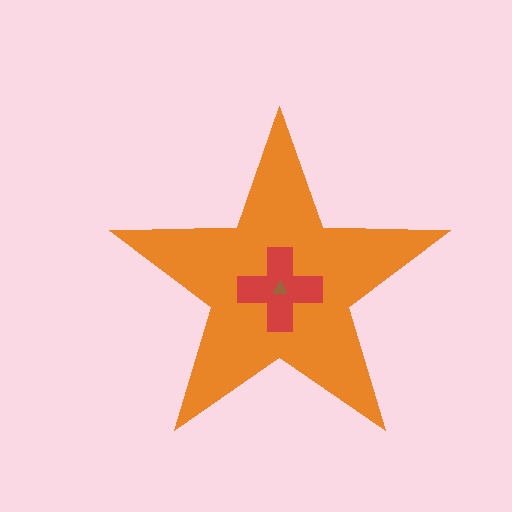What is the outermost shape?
The orange star.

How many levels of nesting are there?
3.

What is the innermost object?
The brown triangle.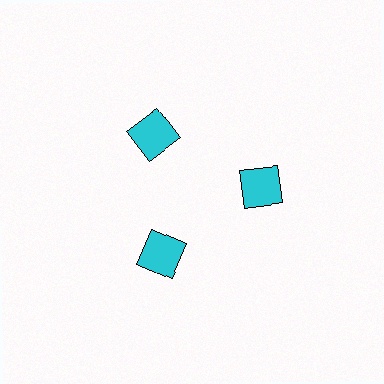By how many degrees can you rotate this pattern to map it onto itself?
The pattern maps onto itself every 120 degrees of rotation.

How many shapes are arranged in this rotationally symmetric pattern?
There are 3 shapes, arranged in 3 groups of 1.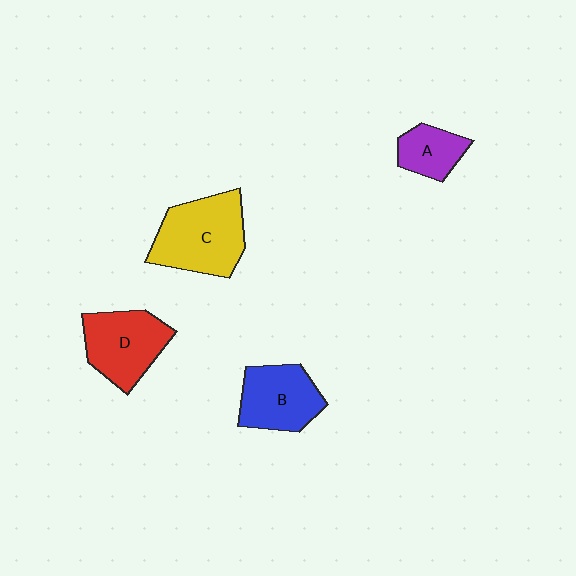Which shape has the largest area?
Shape C (yellow).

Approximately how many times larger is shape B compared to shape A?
Approximately 1.6 times.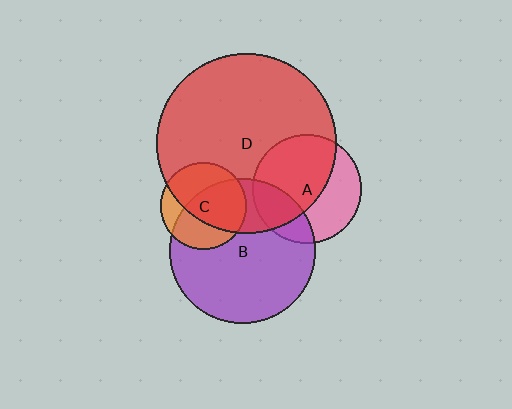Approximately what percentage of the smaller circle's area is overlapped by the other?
Approximately 25%.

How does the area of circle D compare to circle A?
Approximately 2.7 times.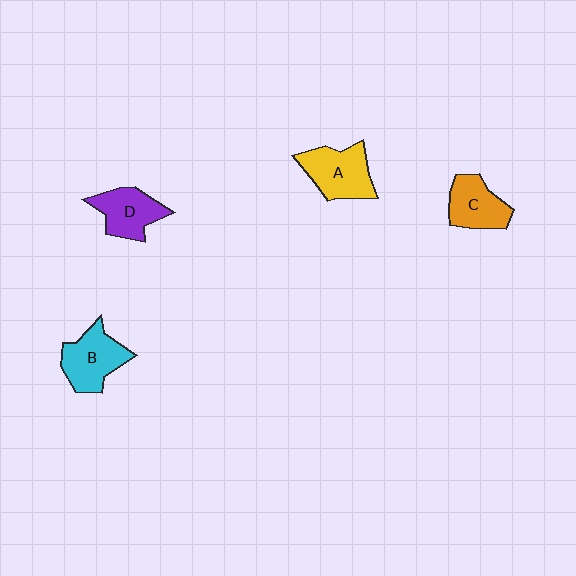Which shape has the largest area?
Shape A (yellow).